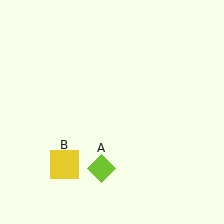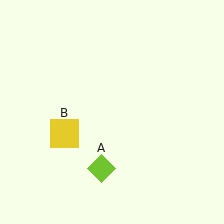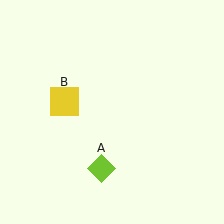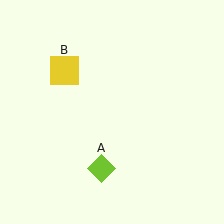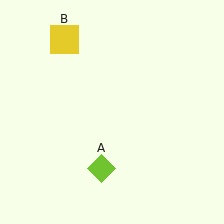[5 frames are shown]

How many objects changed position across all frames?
1 object changed position: yellow square (object B).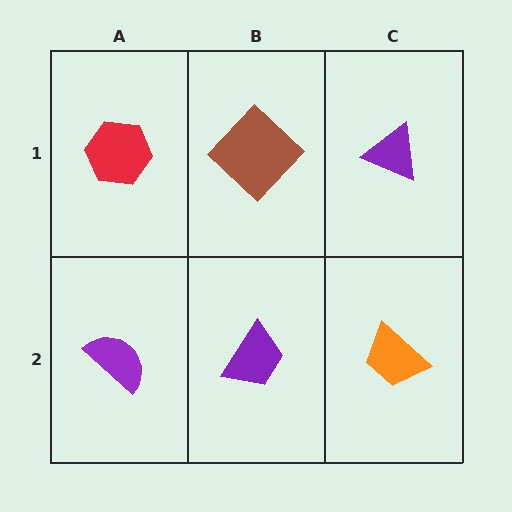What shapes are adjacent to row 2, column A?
A red hexagon (row 1, column A), a purple trapezoid (row 2, column B).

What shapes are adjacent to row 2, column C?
A purple triangle (row 1, column C), a purple trapezoid (row 2, column B).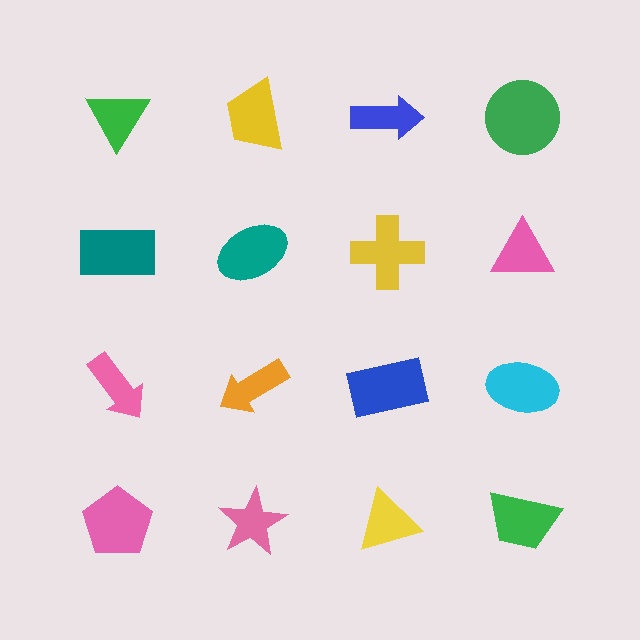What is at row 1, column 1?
A green triangle.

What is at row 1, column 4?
A green circle.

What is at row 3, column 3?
A blue rectangle.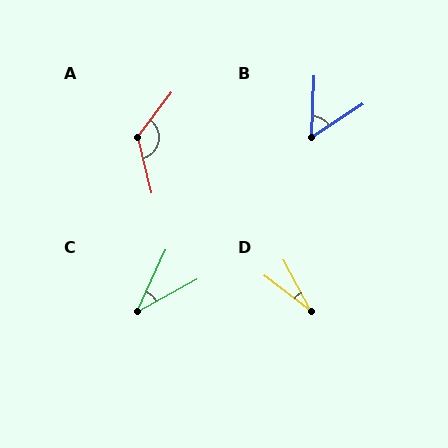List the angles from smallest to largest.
D (25°), C (37°), B (54°), A (130°).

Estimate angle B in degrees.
Approximately 54 degrees.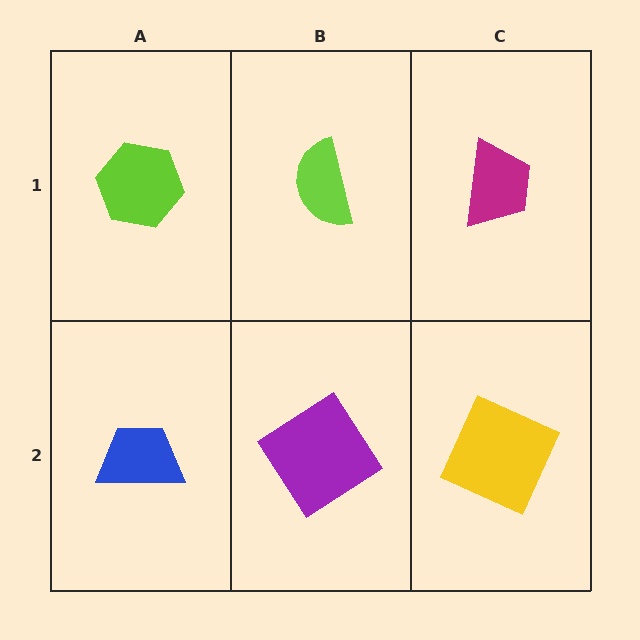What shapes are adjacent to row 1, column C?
A yellow square (row 2, column C), a lime semicircle (row 1, column B).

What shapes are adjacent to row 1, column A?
A blue trapezoid (row 2, column A), a lime semicircle (row 1, column B).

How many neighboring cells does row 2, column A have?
2.